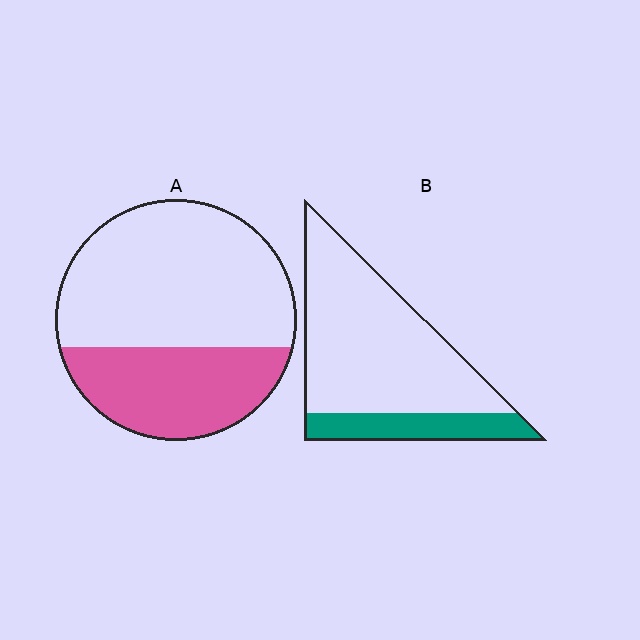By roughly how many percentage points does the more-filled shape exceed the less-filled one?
By roughly 15 percentage points (A over B).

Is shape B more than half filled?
No.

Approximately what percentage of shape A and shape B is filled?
A is approximately 35% and B is approximately 20%.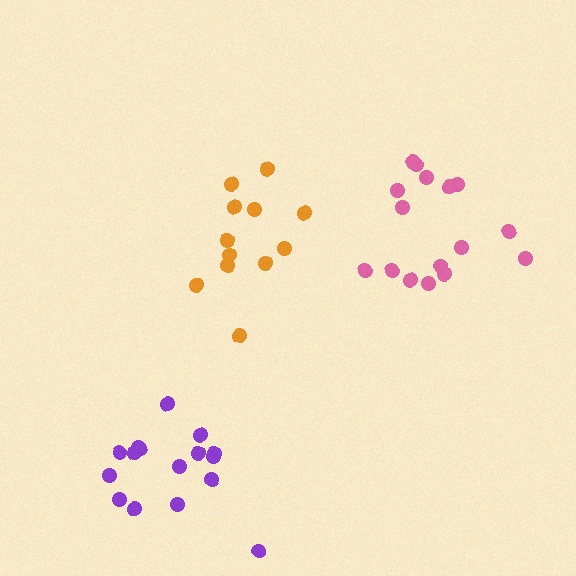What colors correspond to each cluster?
The clusters are colored: pink, purple, orange.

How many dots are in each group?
Group 1: 16 dots, Group 2: 16 dots, Group 3: 12 dots (44 total).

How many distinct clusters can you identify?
There are 3 distinct clusters.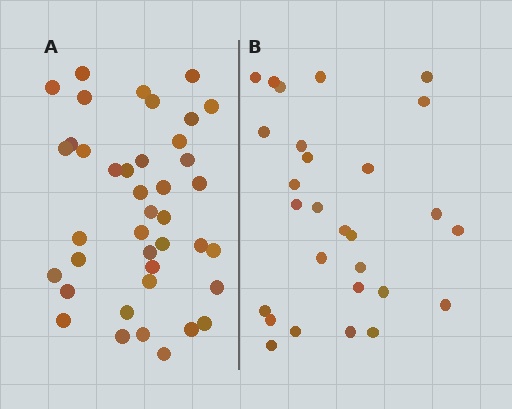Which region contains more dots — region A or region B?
Region A (the left region) has more dots.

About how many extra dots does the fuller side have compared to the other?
Region A has roughly 12 or so more dots than region B.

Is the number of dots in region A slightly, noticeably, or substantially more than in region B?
Region A has noticeably more, but not dramatically so. The ratio is roughly 1.4 to 1.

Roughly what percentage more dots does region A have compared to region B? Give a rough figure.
About 45% more.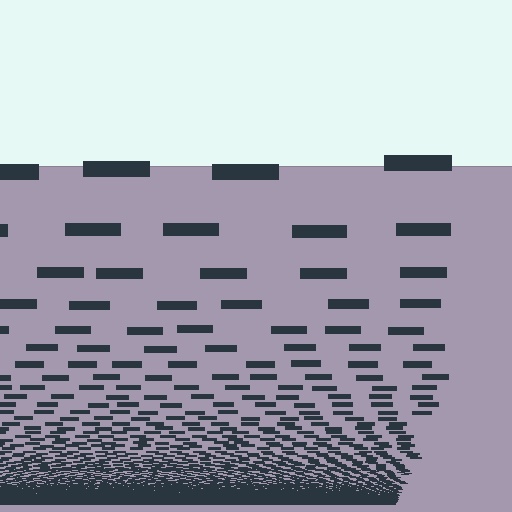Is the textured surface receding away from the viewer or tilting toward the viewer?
The surface appears to tilt toward the viewer. Texture elements get larger and sparser toward the top.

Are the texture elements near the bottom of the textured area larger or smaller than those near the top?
Smaller. The gradient is inverted — elements near the bottom are smaller and denser.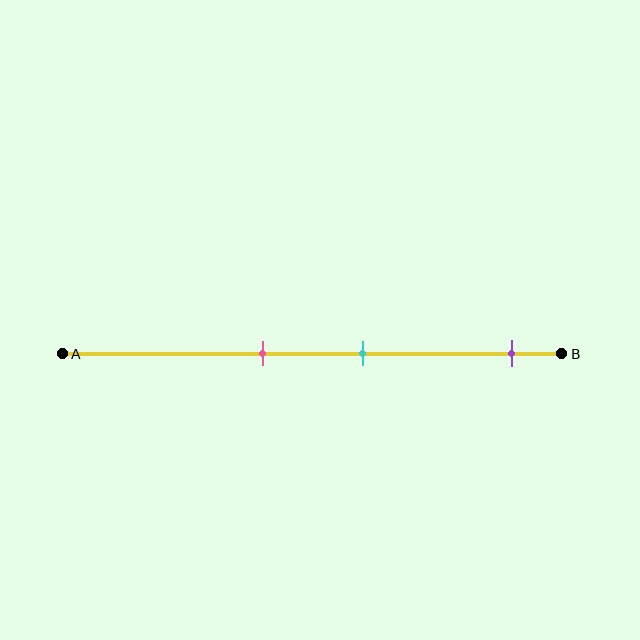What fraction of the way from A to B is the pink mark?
The pink mark is approximately 40% (0.4) of the way from A to B.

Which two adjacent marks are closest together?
The pink and cyan marks are the closest adjacent pair.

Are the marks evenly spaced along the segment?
No, the marks are not evenly spaced.